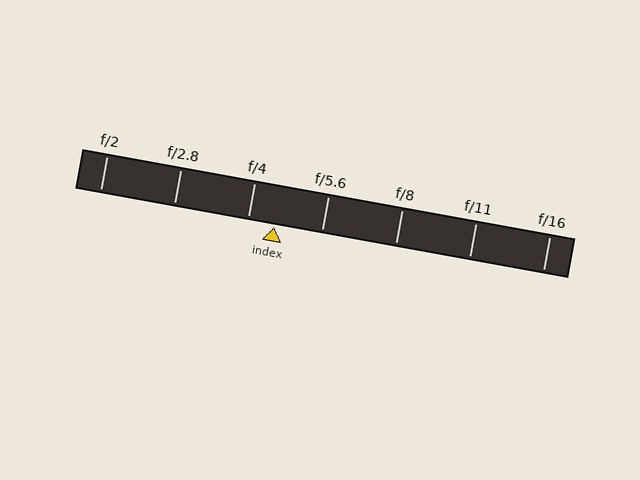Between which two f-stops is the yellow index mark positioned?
The index mark is between f/4 and f/5.6.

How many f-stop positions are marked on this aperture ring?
There are 7 f-stop positions marked.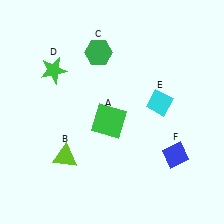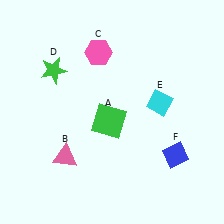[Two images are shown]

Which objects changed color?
B changed from lime to pink. C changed from green to pink.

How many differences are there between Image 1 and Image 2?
There are 2 differences between the two images.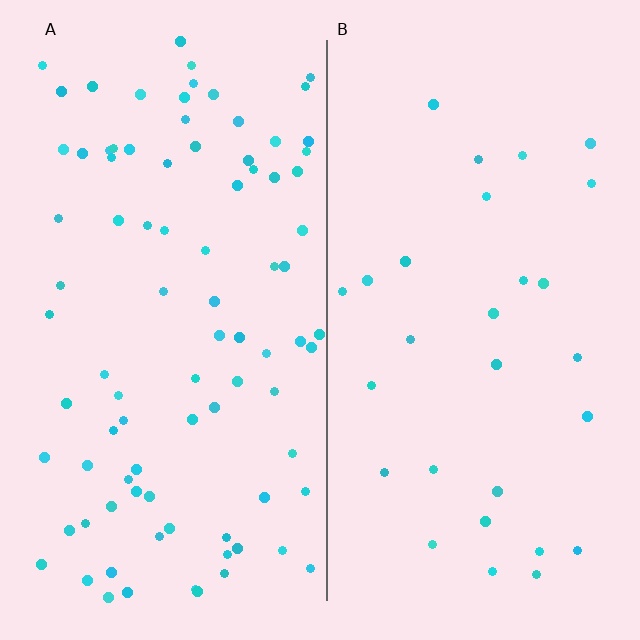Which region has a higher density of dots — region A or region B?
A (the left).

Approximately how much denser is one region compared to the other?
Approximately 3.1× — region A over region B.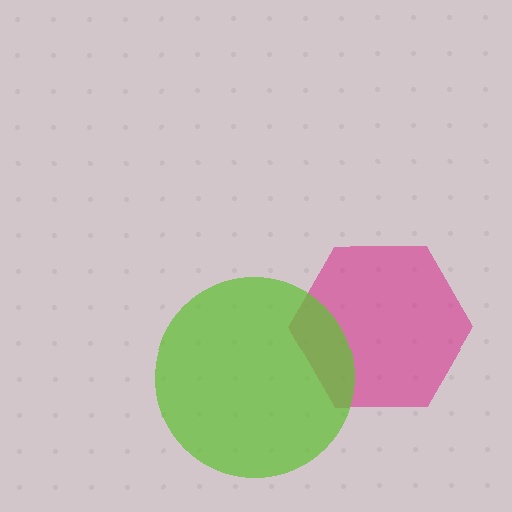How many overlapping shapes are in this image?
There are 2 overlapping shapes in the image.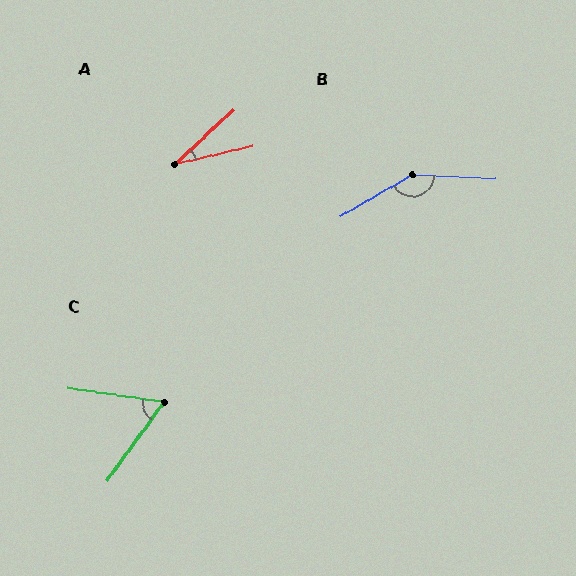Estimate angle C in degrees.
Approximately 62 degrees.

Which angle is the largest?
B, at approximately 147 degrees.